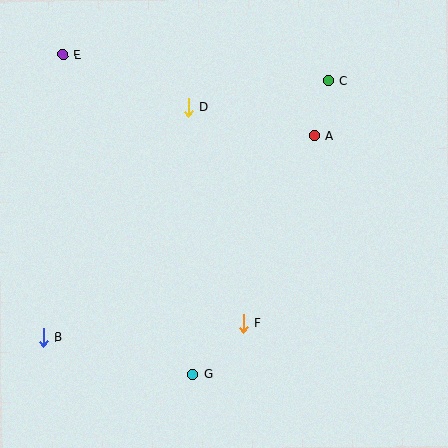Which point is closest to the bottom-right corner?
Point F is closest to the bottom-right corner.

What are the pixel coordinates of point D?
Point D is at (188, 108).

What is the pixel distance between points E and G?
The distance between E and G is 345 pixels.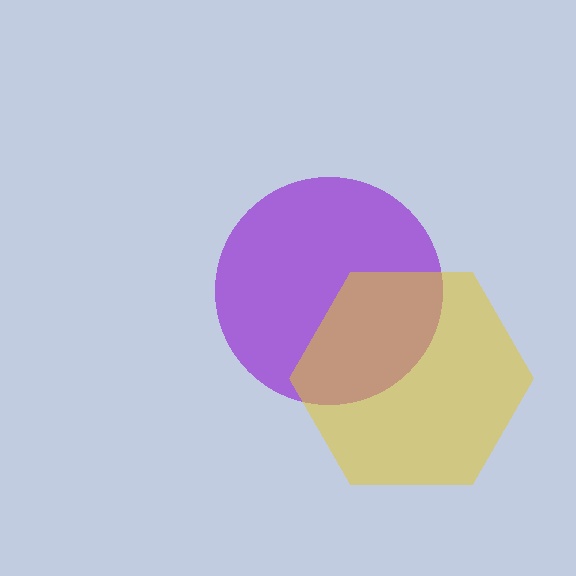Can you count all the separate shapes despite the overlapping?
Yes, there are 2 separate shapes.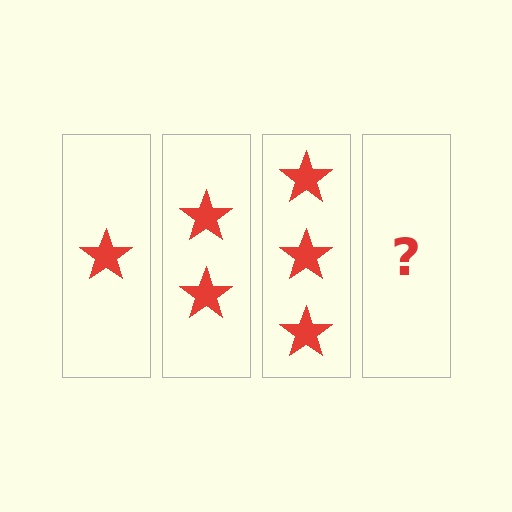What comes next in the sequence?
The next element should be 4 stars.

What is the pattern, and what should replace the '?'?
The pattern is that each step adds one more star. The '?' should be 4 stars.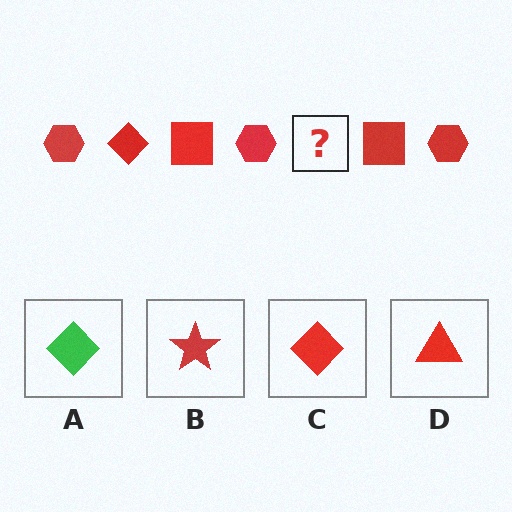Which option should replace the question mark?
Option C.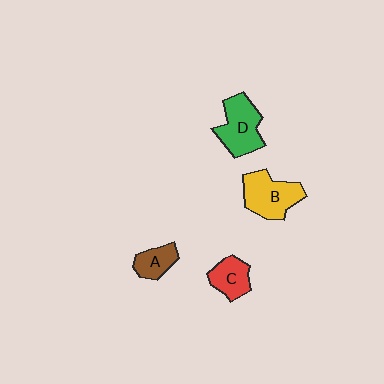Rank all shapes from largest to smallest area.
From largest to smallest: B (yellow), D (green), C (red), A (brown).